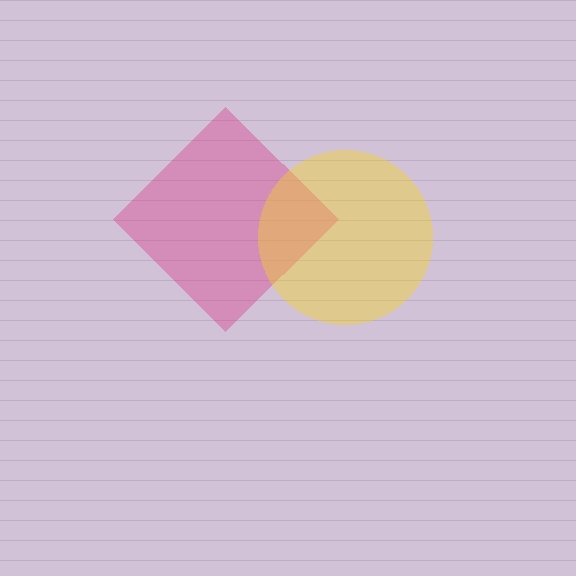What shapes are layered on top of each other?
The layered shapes are: a magenta diamond, a yellow circle.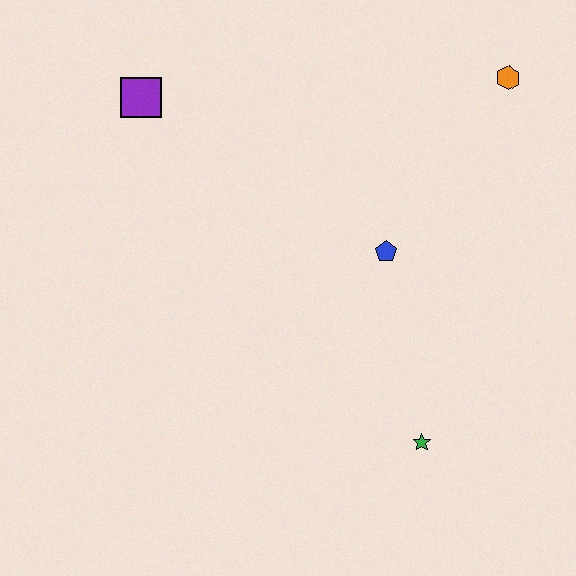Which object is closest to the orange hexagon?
The blue pentagon is closest to the orange hexagon.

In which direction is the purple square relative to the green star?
The purple square is above the green star.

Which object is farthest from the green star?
The purple square is farthest from the green star.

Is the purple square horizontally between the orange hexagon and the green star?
No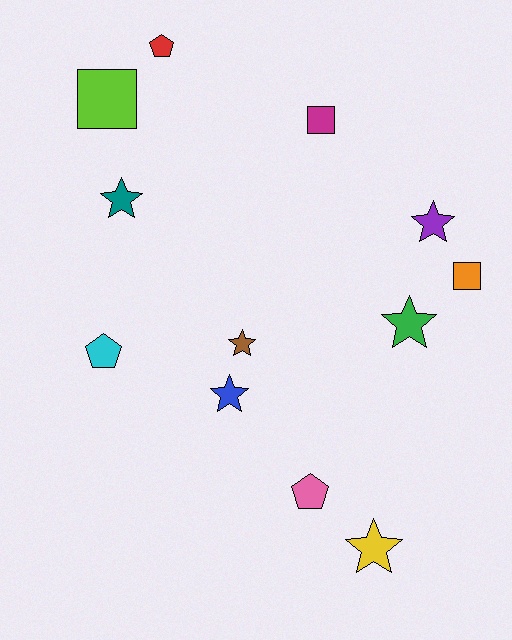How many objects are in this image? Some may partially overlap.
There are 12 objects.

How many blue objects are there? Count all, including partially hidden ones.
There is 1 blue object.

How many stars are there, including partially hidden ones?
There are 6 stars.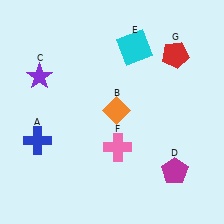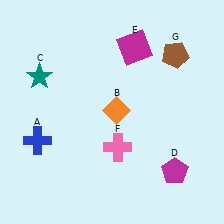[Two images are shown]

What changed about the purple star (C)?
In Image 1, C is purple. In Image 2, it changed to teal.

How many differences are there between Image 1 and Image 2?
There are 3 differences between the two images.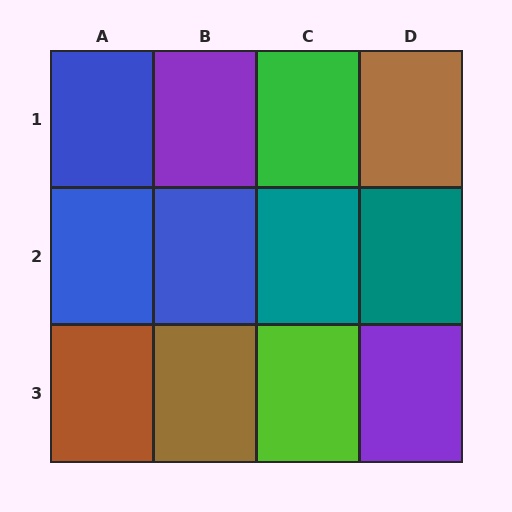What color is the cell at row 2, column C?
Teal.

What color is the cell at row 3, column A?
Brown.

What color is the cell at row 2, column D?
Teal.